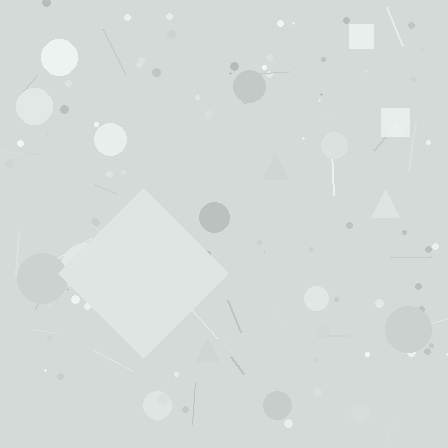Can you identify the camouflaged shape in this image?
The camouflaged shape is a diamond.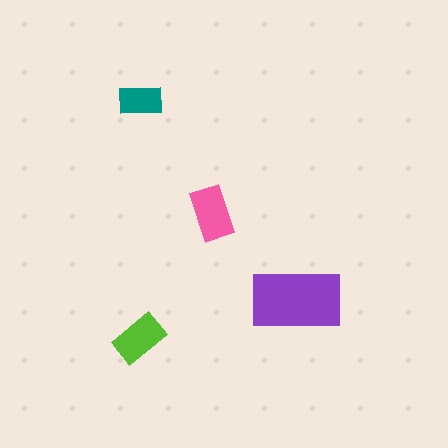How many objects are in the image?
There are 4 objects in the image.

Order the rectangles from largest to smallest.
the purple one, the pink one, the lime one, the teal one.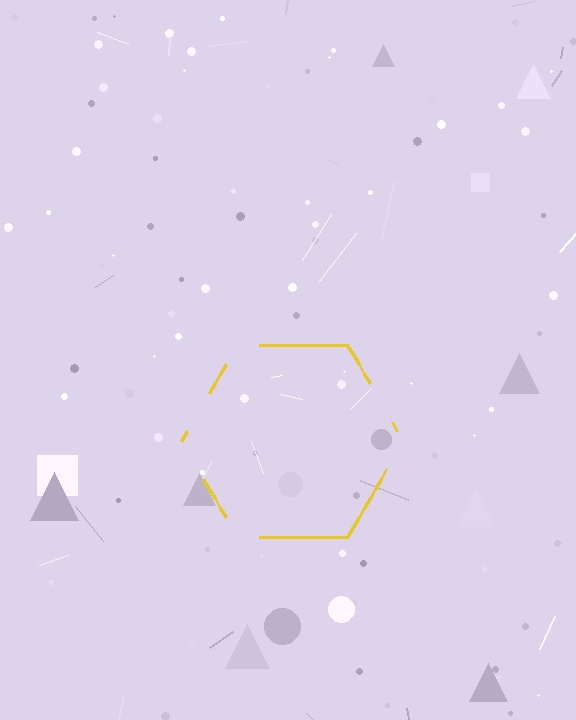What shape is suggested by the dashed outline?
The dashed outline suggests a hexagon.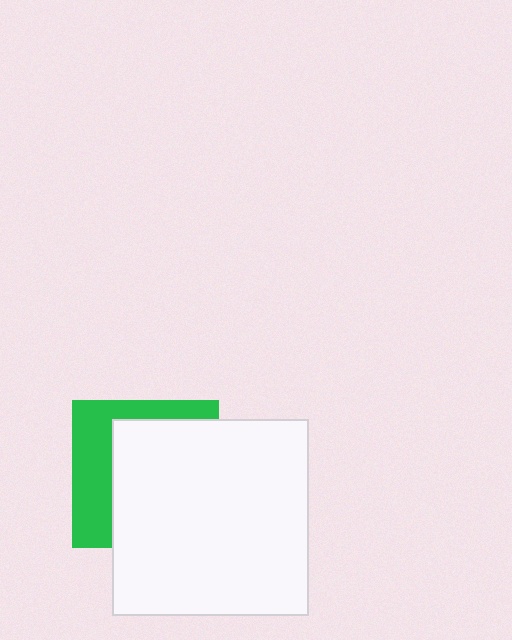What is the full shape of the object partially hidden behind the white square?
The partially hidden object is a green square.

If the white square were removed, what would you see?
You would see the complete green square.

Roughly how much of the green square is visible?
A small part of it is visible (roughly 37%).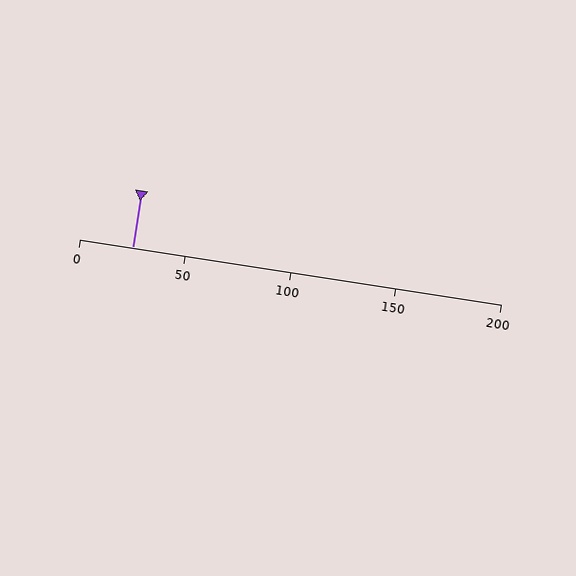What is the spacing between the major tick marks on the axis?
The major ticks are spaced 50 apart.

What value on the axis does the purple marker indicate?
The marker indicates approximately 25.